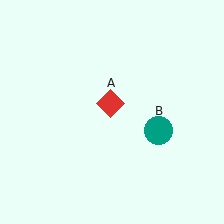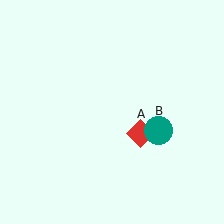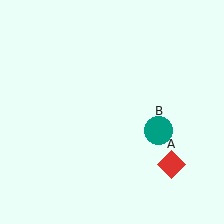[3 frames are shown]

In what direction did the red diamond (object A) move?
The red diamond (object A) moved down and to the right.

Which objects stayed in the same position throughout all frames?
Teal circle (object B) remained stationary.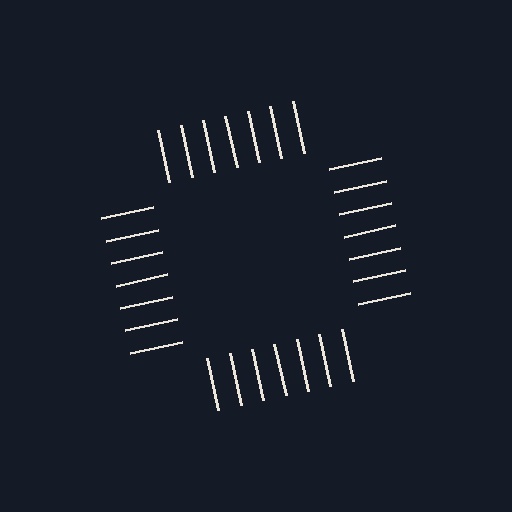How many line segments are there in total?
28 — 7 along each of the 4 edges.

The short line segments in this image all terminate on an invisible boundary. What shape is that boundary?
An illusory square — the line segments terminate on its edges but no continuous stroke is drawn.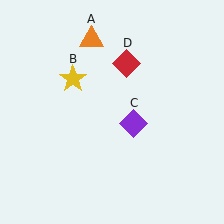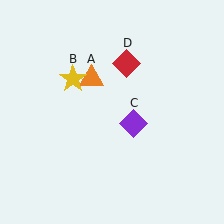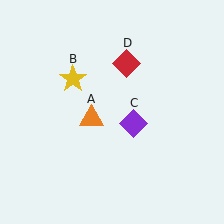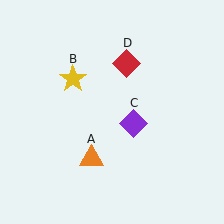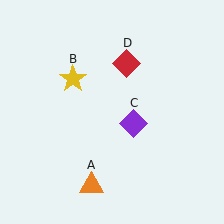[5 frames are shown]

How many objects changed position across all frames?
1 object changed position: orange triangle (object A).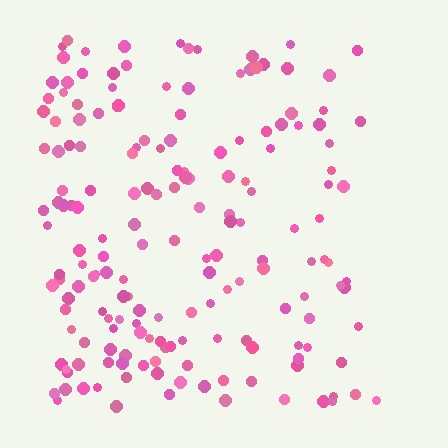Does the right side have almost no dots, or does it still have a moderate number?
Still a moderate number, just noticeably fewer than the left.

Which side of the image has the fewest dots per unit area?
The right.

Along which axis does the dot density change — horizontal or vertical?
Horizontal.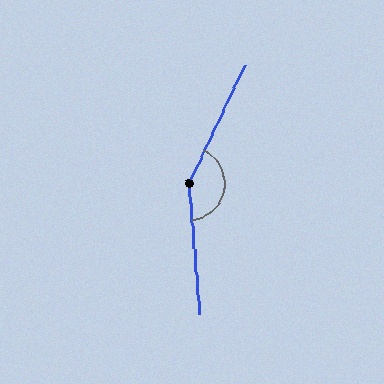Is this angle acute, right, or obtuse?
It is obtuse.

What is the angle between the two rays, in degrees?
Approximately 150 degrees.